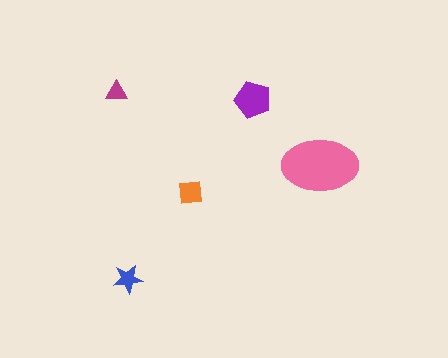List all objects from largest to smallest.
The pink ellipse, the purple pentagon, the orange square, the blue star, the magenta triangle.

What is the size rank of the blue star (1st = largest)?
4th.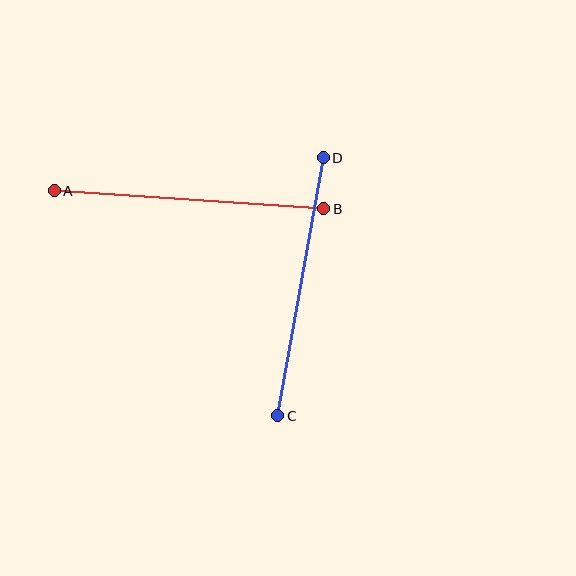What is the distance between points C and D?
The distance is approximately 262 pixels.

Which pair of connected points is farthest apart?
Points A and B are farthest apart.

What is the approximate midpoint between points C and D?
The midpoint is at approximately (301, 287) pixels.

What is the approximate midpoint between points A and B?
The midpoint is at approximately (189, 200) pixels.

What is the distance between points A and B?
The distance is approximately 270 pixels.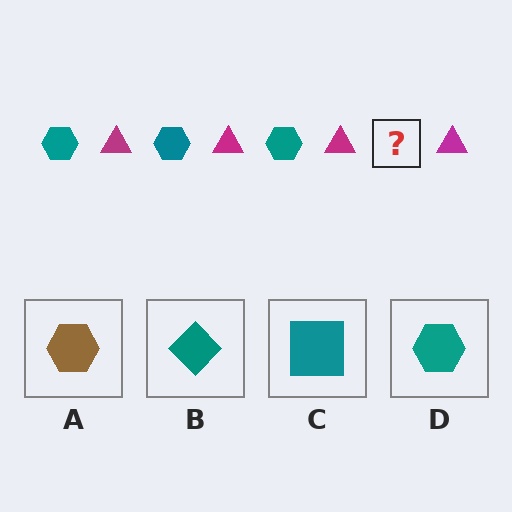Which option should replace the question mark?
Option D.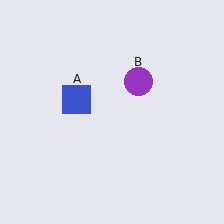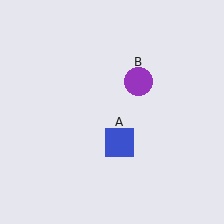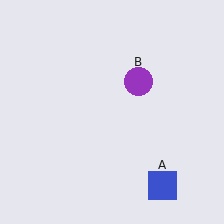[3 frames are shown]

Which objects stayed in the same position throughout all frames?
Purple circle (object B) remained stationary.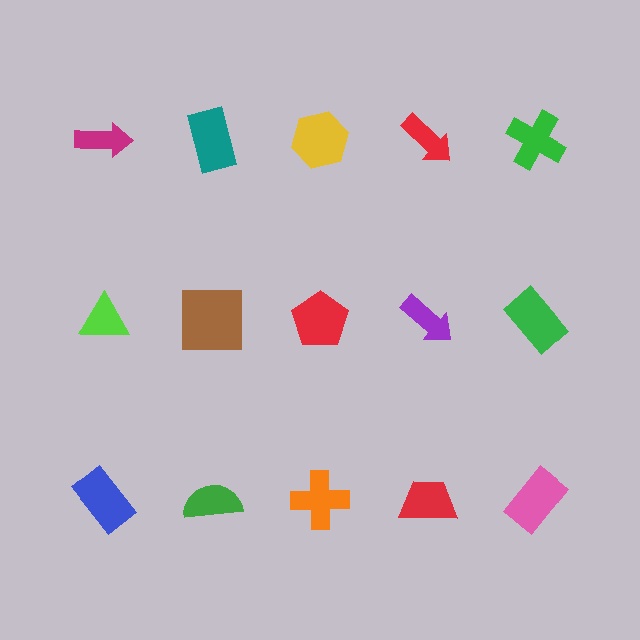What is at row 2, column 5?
A green rectangle.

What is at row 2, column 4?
A purple arrow.